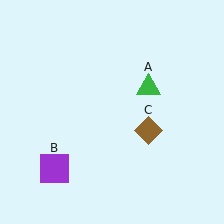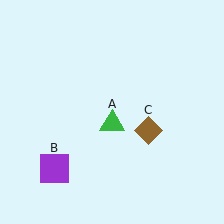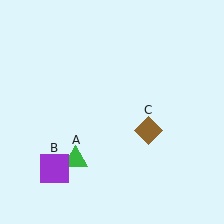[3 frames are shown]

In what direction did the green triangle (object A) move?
The green triangle (object A) moved down and to the left.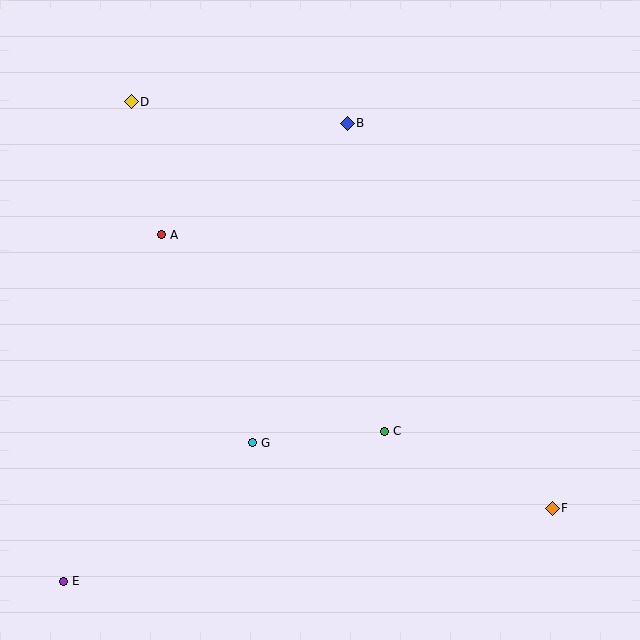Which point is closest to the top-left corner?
Point D is closest to the top-left corner.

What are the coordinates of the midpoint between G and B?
The midpoint between G and B is at (300, 283).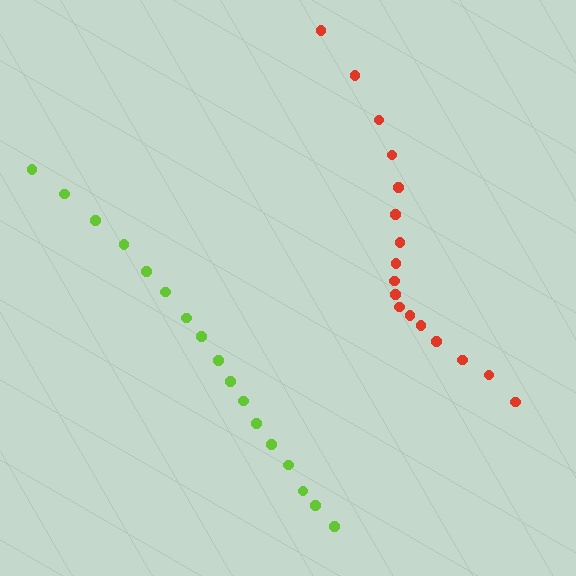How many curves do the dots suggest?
There are 2 distinct paths.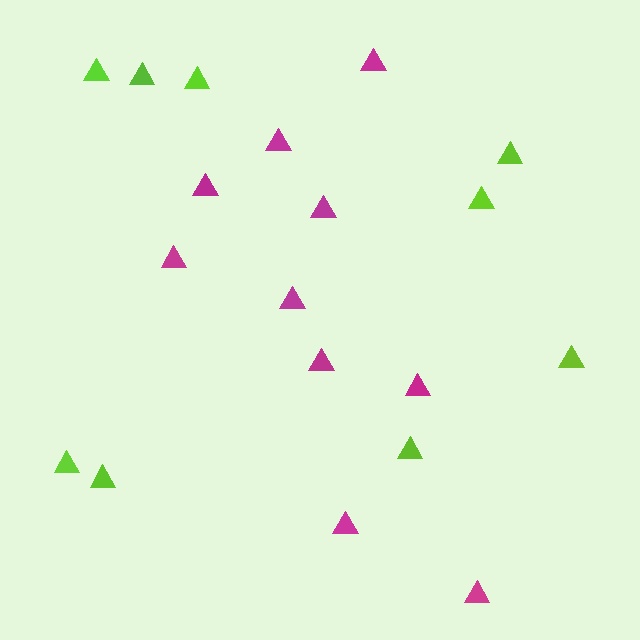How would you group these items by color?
There are 2 groups: one group of lime triangles (9) and one group of magenta triangles (10).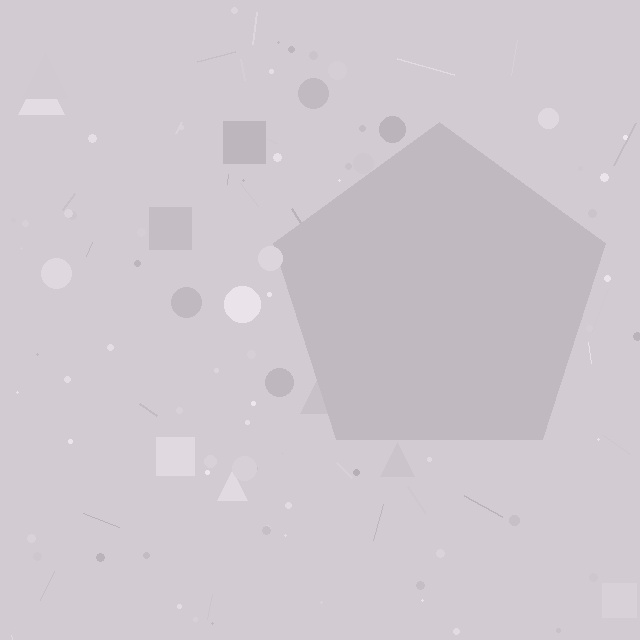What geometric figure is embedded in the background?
A pentagon is embedded in the background.